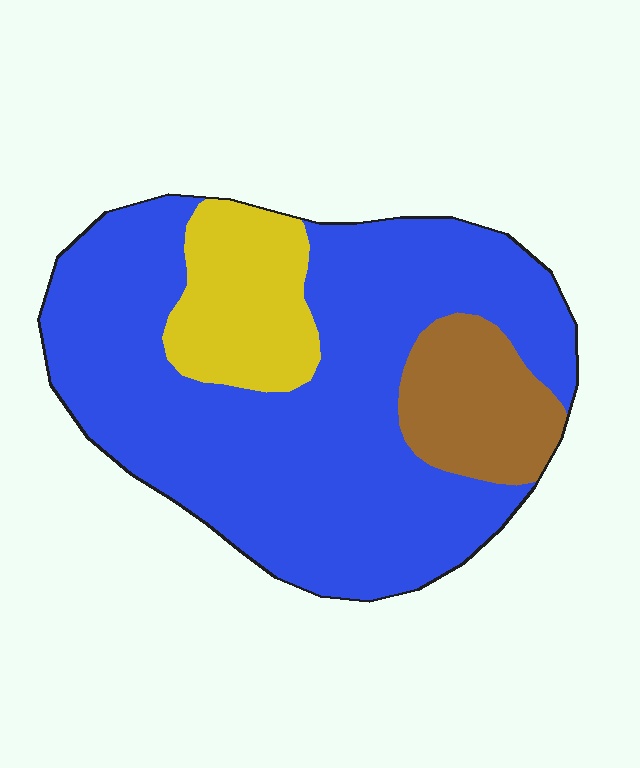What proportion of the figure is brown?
Brown takes up about one eighth (1/8) of the figure.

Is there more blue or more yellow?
Blue.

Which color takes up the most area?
Blue, at roughly 70%.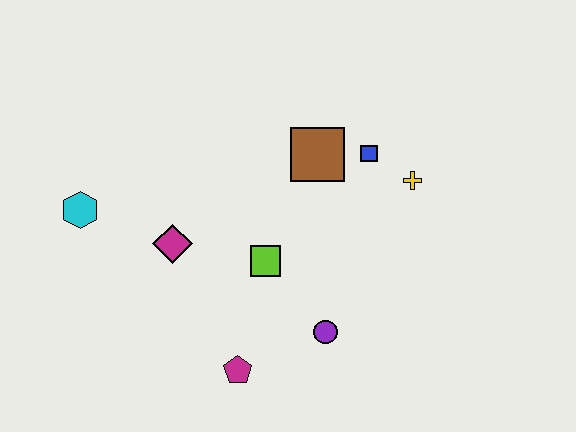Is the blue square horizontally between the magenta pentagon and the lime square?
No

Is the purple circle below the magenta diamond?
Yes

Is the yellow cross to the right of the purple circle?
Yes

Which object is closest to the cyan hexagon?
The magenta diamond is closest to the cyan hexagon.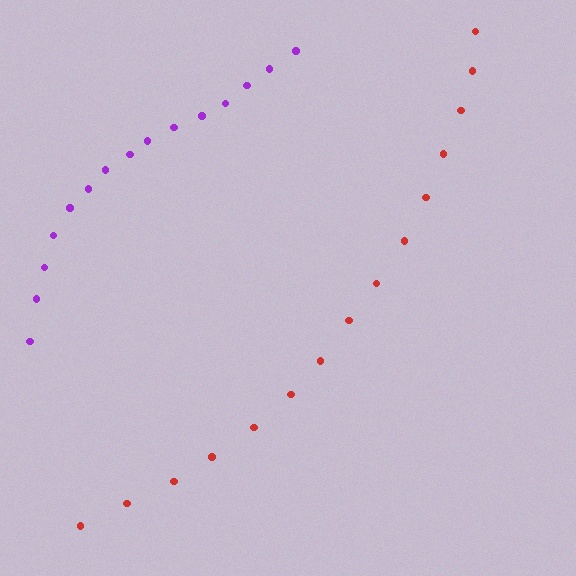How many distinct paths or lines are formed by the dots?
There are 2 distinct paths.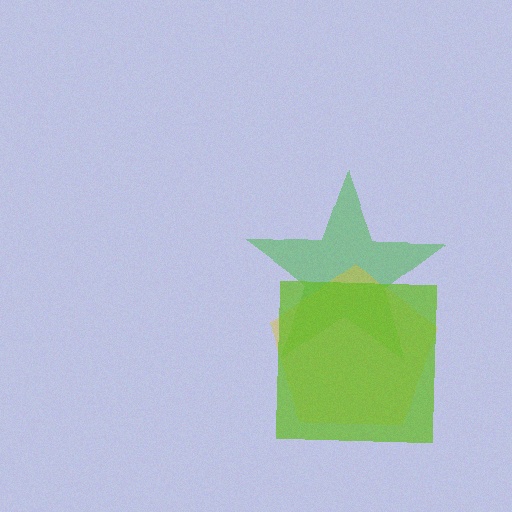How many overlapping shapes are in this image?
There are 3 overlapping shapes in the image.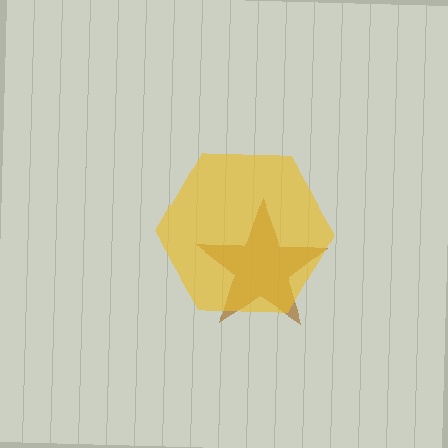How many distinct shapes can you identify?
There are 2 distinct shapes: a brown star, a yellow hexagon.